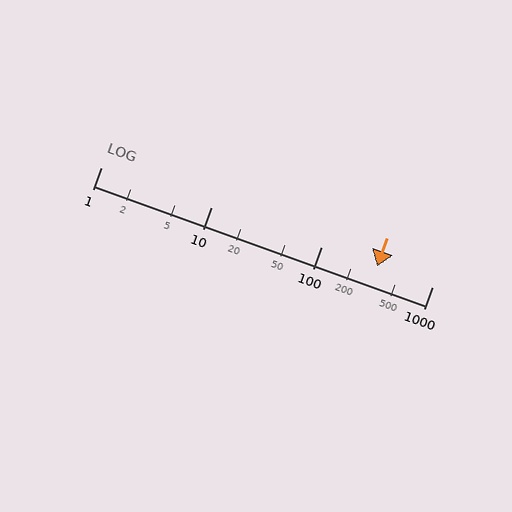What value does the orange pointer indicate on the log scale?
The pointer indicates approximately 320.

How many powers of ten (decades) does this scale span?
The scale spans 3 decades, from 1 to 1000.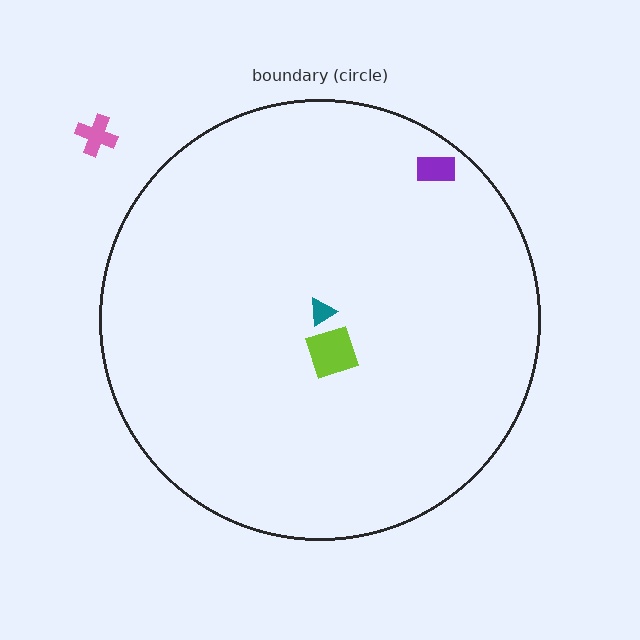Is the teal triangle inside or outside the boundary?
Inside.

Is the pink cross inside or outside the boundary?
Outside.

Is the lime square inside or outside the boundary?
Inside.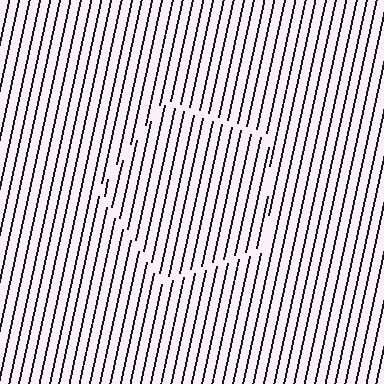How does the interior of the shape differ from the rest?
The interior of the shape contains the same grating, shifted by half a period — the contour is defined by the phase discontinuity where line-ends from the inner and outer gratings abut.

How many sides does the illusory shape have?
5 sides — the line-ends trace a pentagon.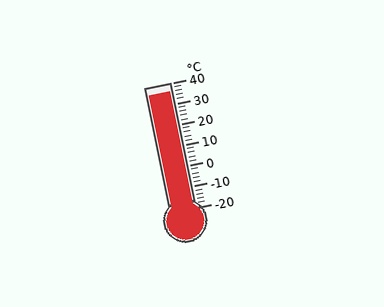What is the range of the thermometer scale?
The thermometer scale ranges from -20°C to 40°C.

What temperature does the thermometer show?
The thermometer shows approximately 36°C.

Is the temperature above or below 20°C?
The temperature is above 20°C.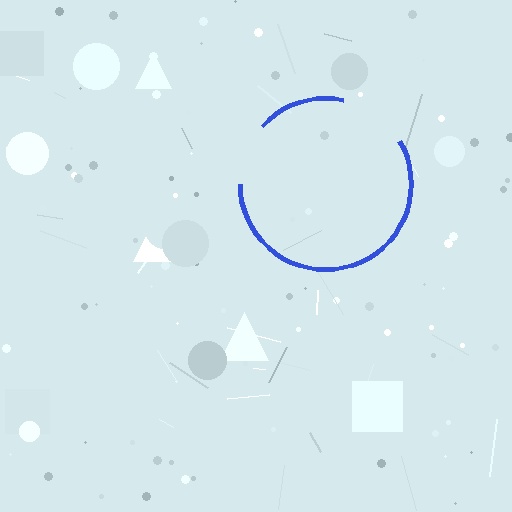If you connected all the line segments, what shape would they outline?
They would outline a circle.